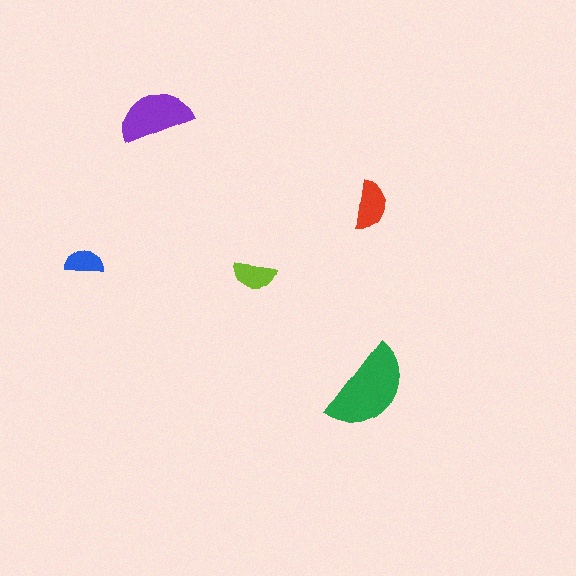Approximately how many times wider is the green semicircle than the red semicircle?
About 2 times wider.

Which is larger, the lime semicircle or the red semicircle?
The red one.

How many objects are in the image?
There are 5 objects in the image.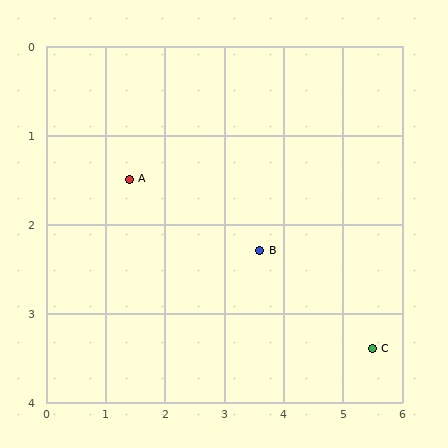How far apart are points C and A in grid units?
Points C and A are about 4.5 grid units apart.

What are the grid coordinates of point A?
Point A is at approximately (1.4, 1.5).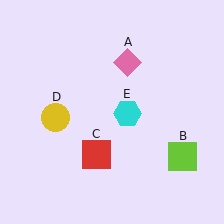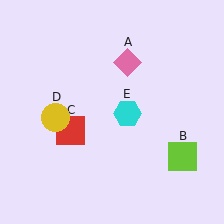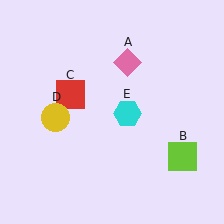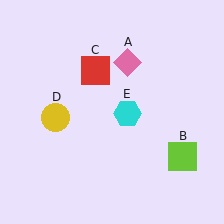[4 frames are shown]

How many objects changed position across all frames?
1 object changed position: red square (object C).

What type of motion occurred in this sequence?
The red square (object C) rotated clockwise around the center of the scene.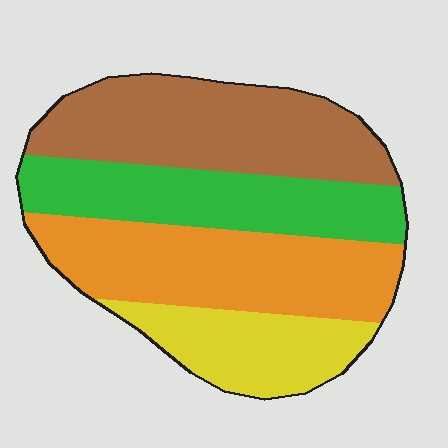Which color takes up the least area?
Yellow, at roughly 15%.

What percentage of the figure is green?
Green takes up between a sixth and a third of the figure.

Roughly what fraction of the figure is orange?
Orange takes up about one third (1/3) of the figure.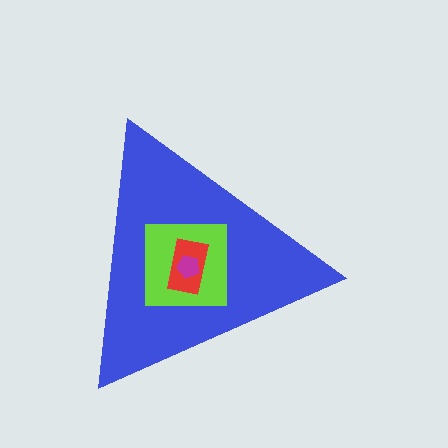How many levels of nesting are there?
4.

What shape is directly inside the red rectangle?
The magenta pentagon.